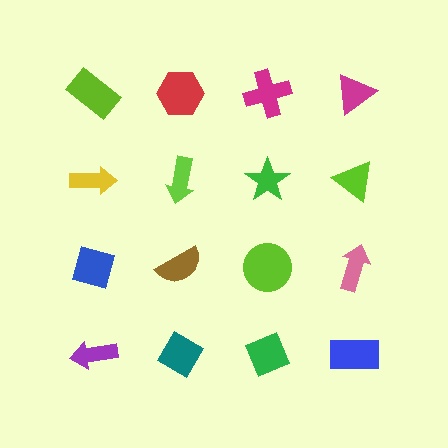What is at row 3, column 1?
A blue square.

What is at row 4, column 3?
A green diamond.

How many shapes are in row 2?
4 shapes.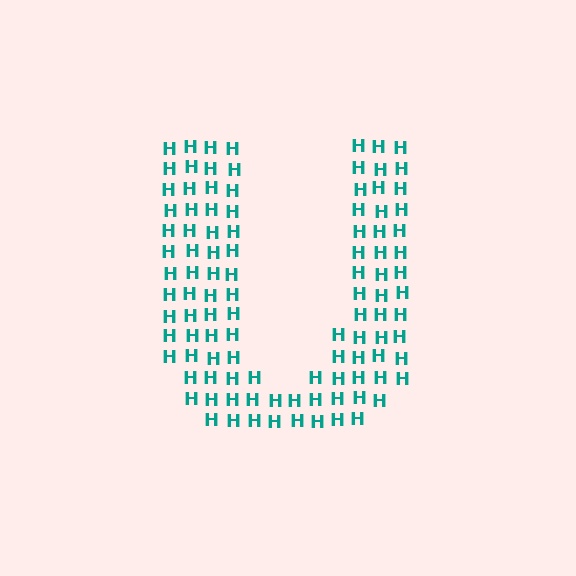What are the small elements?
The small elements are letter H's.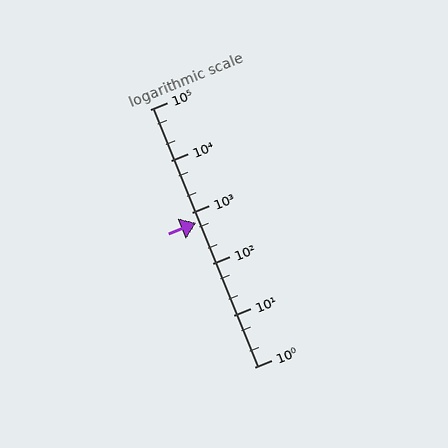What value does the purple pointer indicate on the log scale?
The pointer indicates approximately 630.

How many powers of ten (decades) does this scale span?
The scale spans 5 decades, from 1 to 100000.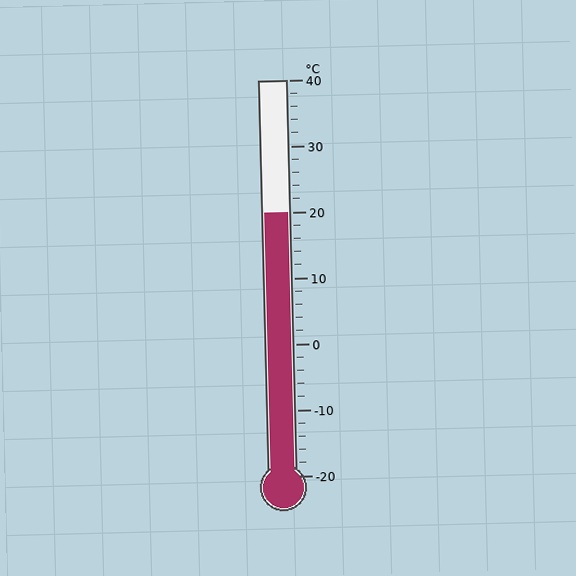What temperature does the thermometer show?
The thermometer shows approximately 20°C.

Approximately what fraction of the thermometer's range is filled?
The thermometer is filled to approximately 65% of its range.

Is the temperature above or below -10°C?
The temperature is above -10°C.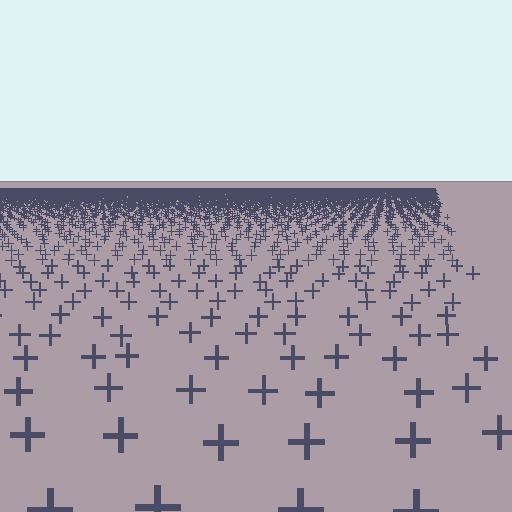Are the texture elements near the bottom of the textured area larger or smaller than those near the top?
Larger. Near the bottom, elements are closer to the viewer and appear at a bigger on-screen size.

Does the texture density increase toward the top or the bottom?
Density increases toward the top.